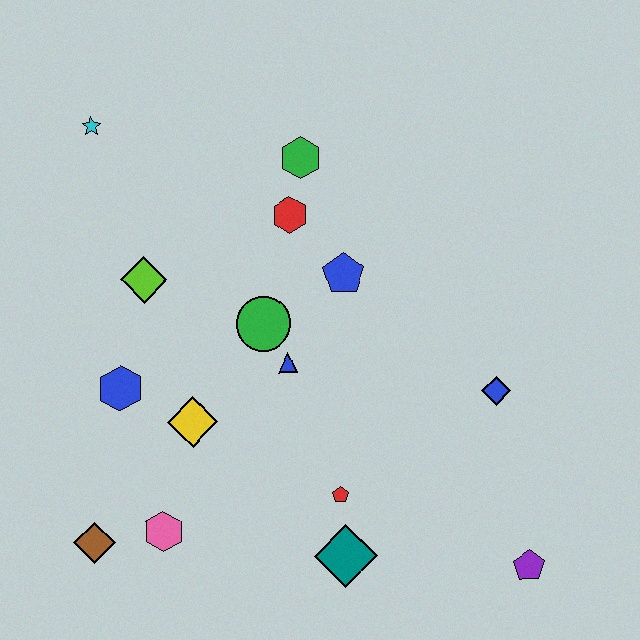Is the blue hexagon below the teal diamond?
No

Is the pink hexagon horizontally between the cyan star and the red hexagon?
Yes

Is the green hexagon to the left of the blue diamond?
Yes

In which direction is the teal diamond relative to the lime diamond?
The teal diamond is below the lime diamond.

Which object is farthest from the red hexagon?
The purple pentagon is farthest from the red hexagon.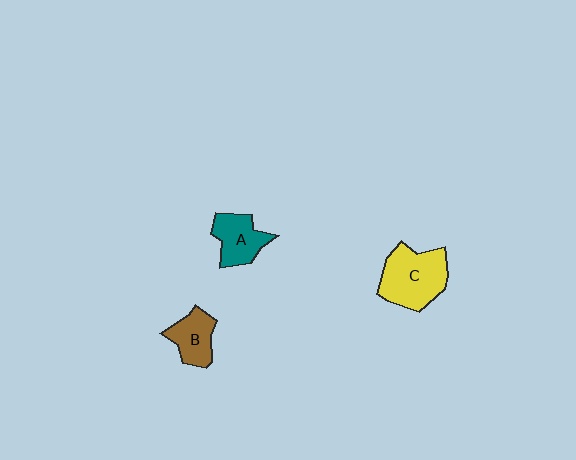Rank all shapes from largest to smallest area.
From largest to smallest: C (yellow), A (teal), B (brown).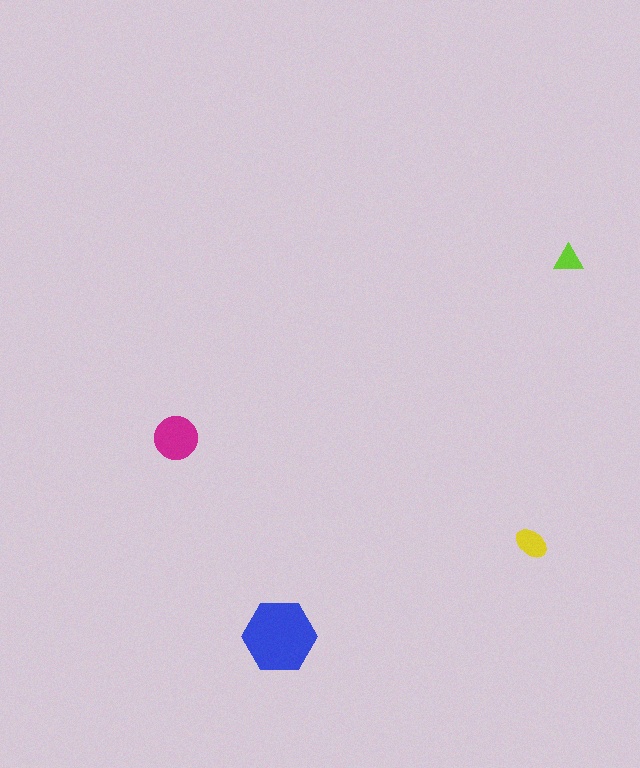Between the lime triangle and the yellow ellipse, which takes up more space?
The yellow ellipse.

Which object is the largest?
The blue hexagon.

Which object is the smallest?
The lime triangle.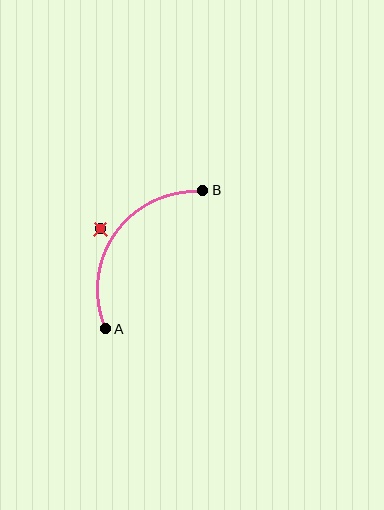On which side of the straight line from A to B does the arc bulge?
The arc bulges above and to the left of the straight line connecting A and B.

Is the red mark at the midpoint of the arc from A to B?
No — the red mark does not lie on the arc at all. It sits slightly outside the curve.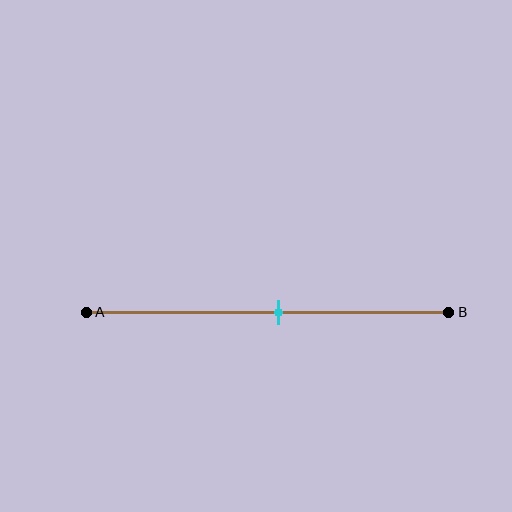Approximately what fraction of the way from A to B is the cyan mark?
The cyan mark is approximately 55% of the way from A to B.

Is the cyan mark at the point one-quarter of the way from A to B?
No, the mark is at about 55% from A, not at the 25% one-quarter point.